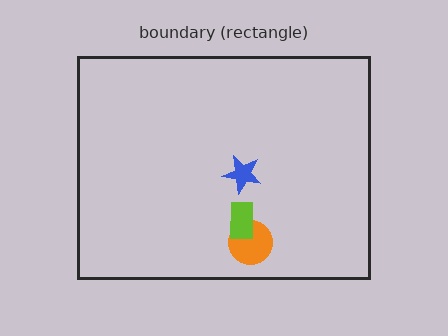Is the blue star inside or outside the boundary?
Inside.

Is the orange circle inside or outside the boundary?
Inside.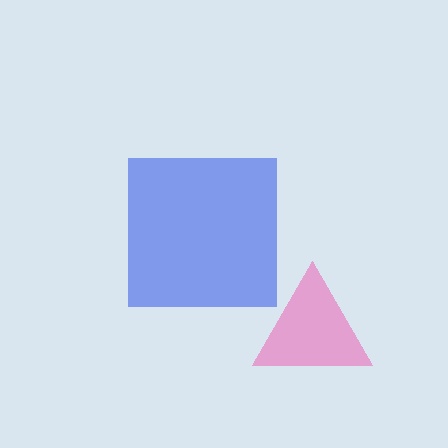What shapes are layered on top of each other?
The layered shapes are: a pink triangle, a blue square.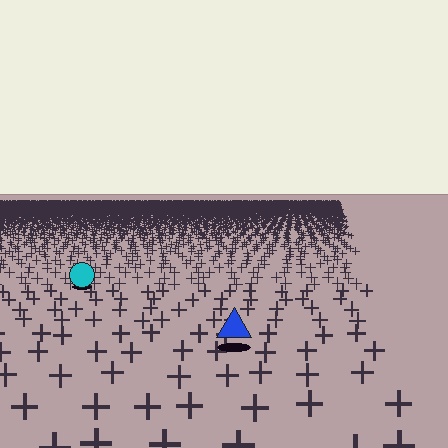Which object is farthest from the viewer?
The cyan circle is farthest from the viewer. It appears smaller and the ground texture around it is denser.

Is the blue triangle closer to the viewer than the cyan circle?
Yes. The blue triangle is closer — you can tell from the texture gradient: the ground texture is coarser near it.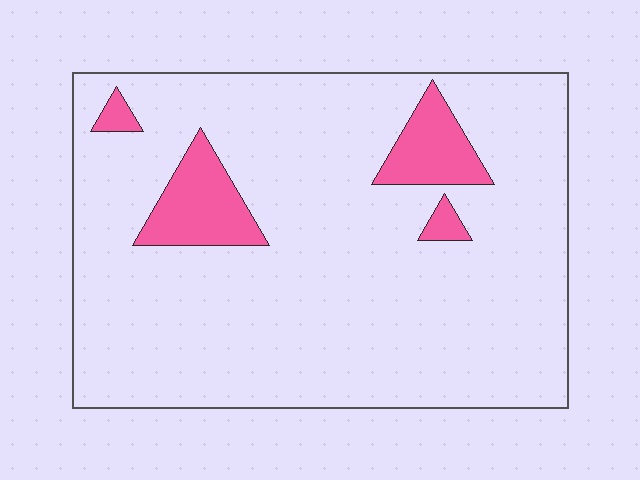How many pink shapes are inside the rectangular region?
4.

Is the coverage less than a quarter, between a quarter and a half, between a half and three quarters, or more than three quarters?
Less than a quarter.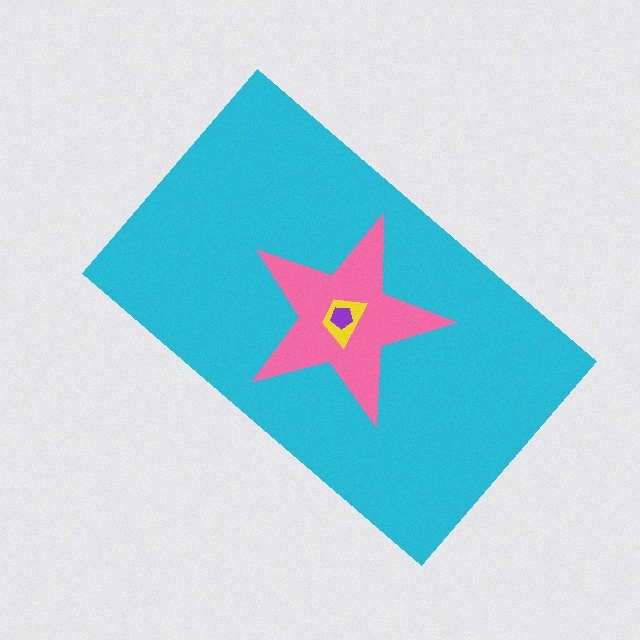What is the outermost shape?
The cyan rectangle.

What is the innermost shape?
The purple pentagon.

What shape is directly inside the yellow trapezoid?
The purple pentagon.